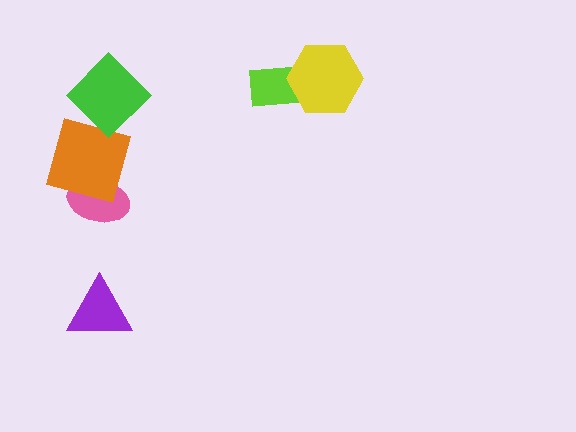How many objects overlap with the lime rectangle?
1 object overlaps with the lime rectangle.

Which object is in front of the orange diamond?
The green diamond is in front of the orange diamond.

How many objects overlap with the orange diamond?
2 objects overlap with the orange diamond.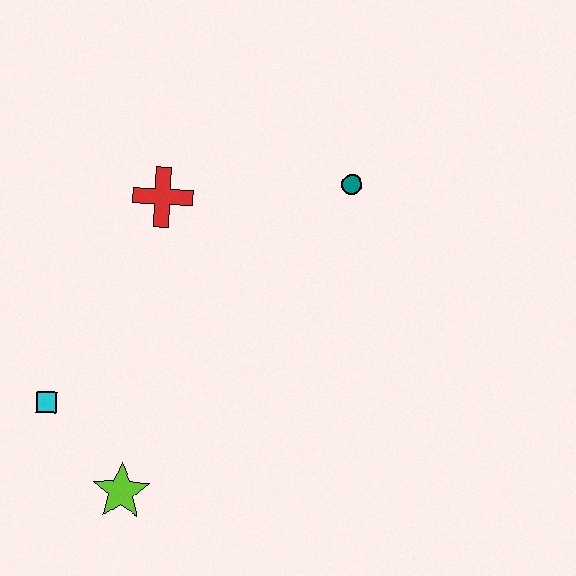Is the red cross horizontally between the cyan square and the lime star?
No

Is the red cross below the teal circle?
Yes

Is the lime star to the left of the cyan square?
No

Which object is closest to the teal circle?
The red cross is closest to the teal circle.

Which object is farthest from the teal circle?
The lime star is farthest from the teal circle.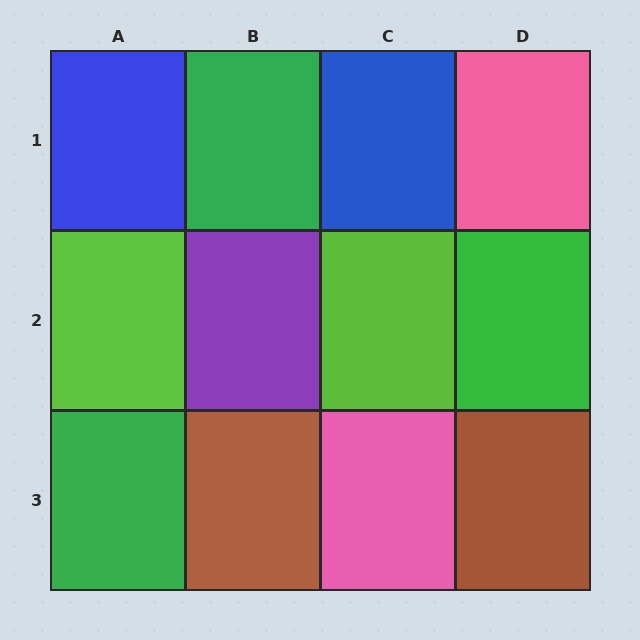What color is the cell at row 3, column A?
Green.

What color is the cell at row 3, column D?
Brown.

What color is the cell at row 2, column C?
Lime.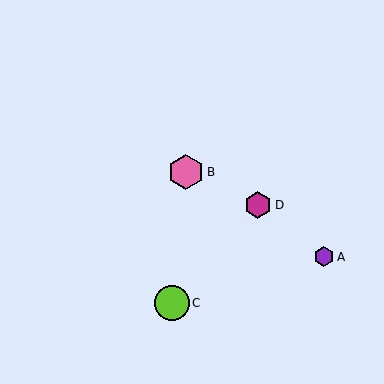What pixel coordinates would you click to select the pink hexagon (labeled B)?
Click at (186, 172) to select the pink hexagon B.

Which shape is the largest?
The pink hexagon (labeled B) is the largest.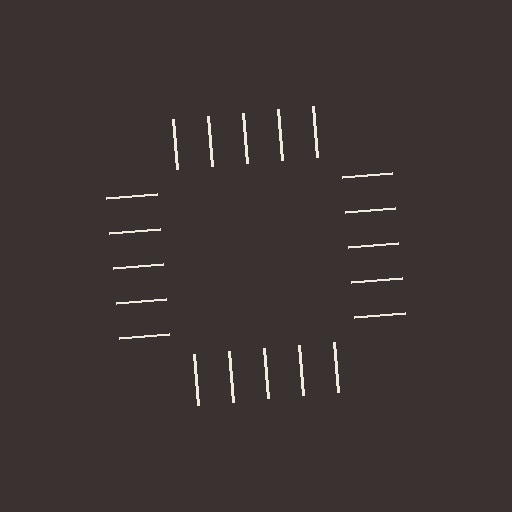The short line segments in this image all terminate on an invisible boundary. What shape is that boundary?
An illusory square — the line segments terminate on its edges but no continuous stroke is drawn.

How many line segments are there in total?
20 — 5 along each of the 4 edges.